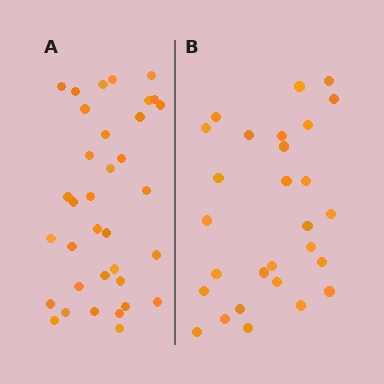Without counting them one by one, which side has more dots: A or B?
Region A (the left region) has more dots.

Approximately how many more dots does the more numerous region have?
Region A has roughly 8 or so more dots than region B.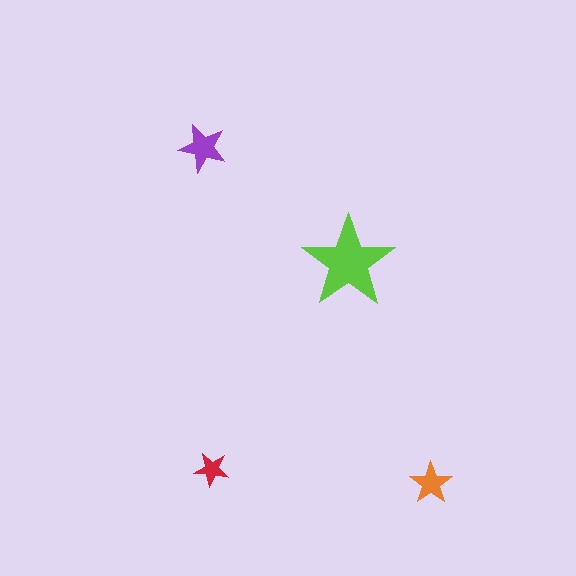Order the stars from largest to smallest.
the lime one, the purple one, the orange one, the red one.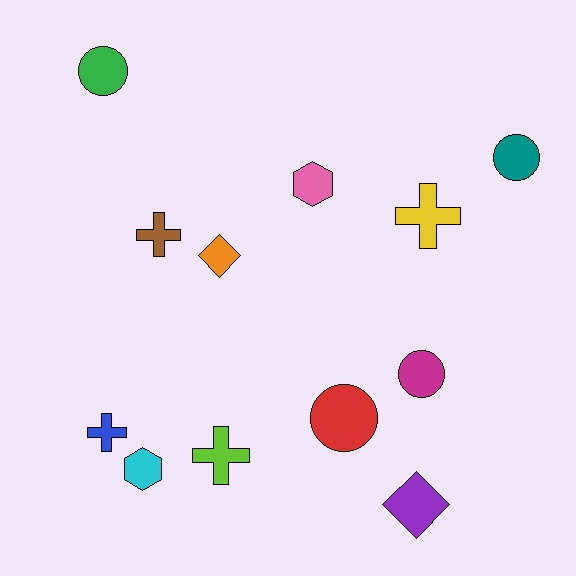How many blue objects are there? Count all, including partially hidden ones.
There is 1 blue object.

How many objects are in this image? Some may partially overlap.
There are 12 objects.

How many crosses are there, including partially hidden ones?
There are 4 crosses.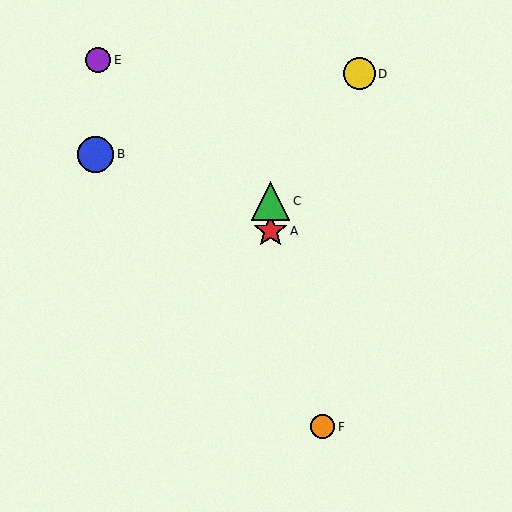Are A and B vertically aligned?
No, A is at x≈271 and B is at x≈96.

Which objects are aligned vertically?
Objects A, C are aligned vertically.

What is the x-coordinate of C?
Object C is at x≈271.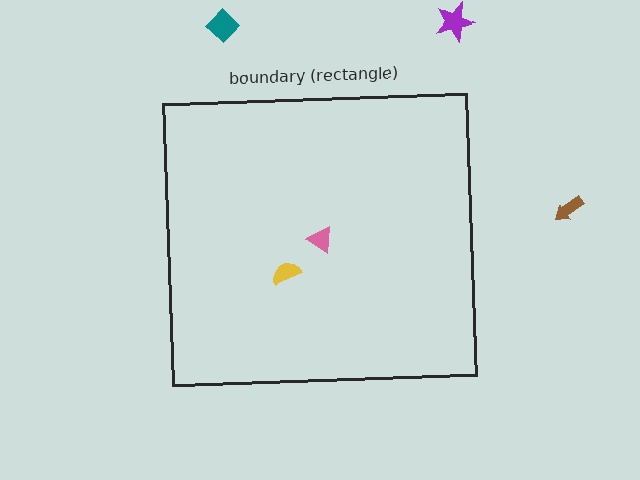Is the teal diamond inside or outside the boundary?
Outside.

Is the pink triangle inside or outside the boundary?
Inside.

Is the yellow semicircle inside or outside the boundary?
Inside.